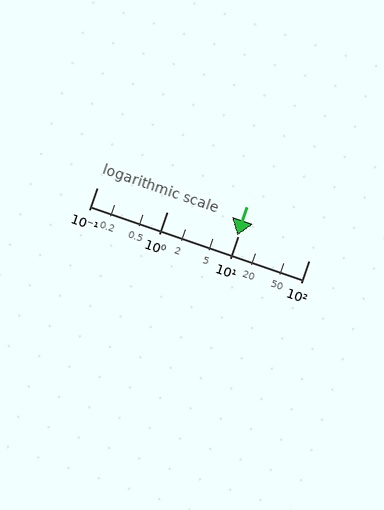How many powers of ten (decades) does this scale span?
The scale spans 3 decades, from 0.1 to 100.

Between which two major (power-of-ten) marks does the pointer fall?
The pointer is between 1 and 10.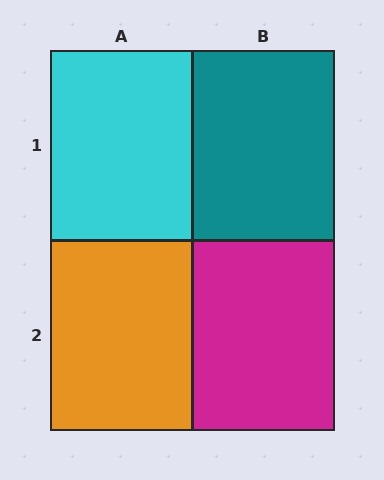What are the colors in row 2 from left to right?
Orange, magenta.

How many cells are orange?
1 cell is orange.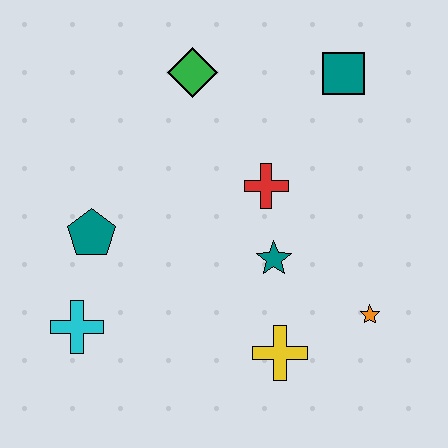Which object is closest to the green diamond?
The red cross is closest to the green diamond.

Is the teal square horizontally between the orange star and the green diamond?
Yes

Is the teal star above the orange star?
Yes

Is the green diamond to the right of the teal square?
No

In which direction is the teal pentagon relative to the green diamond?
The teal pentagon is below the green diamond.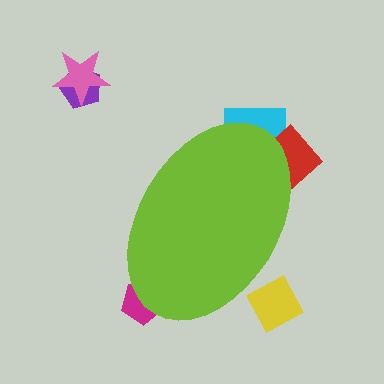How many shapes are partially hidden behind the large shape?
4 shapes are partially hidden.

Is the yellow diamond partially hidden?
Yes, the yellow diamond is partially hidden behind the lime ellipse.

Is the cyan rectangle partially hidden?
Yes, the cyan rectangle is partially hidden behind the lime ellipse.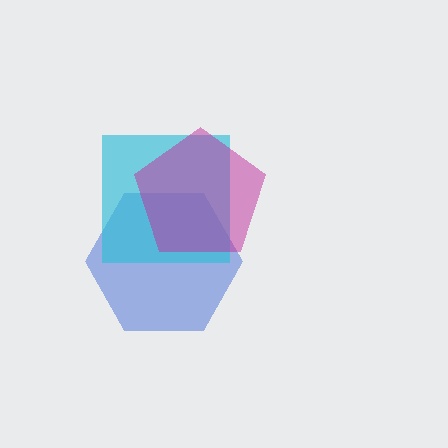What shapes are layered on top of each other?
The layered shapes are: a blue hexagon, a cyan square, a magenta pentagon.